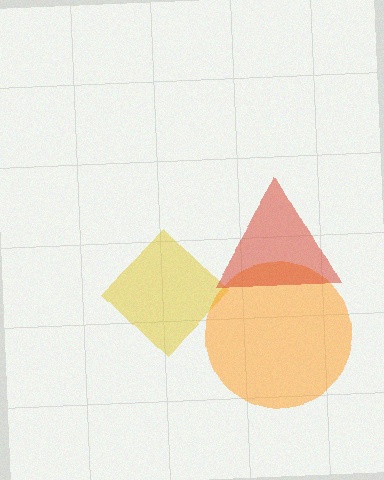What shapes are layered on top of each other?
The layered shapes are: a yellow diamond, an orange circle, a red triangle.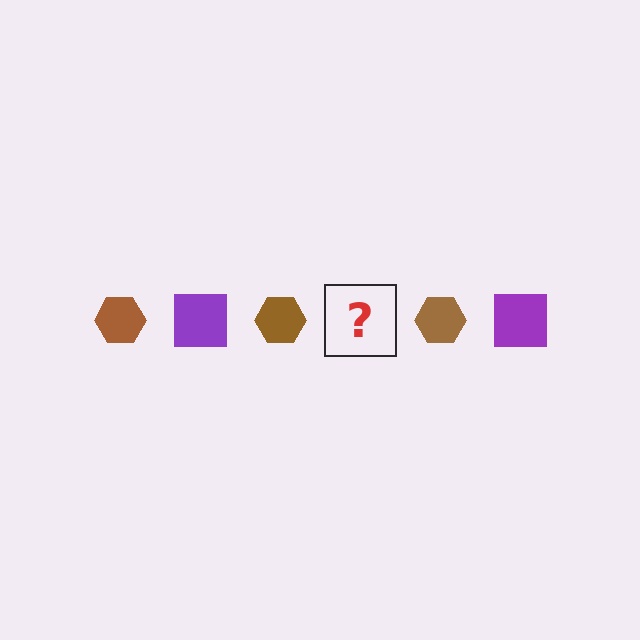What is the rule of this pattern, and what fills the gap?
The rule is that the pattern alternates between brown hexagon and purple square. The gap should be filled with a purple square.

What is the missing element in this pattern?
The missing element is a purple square.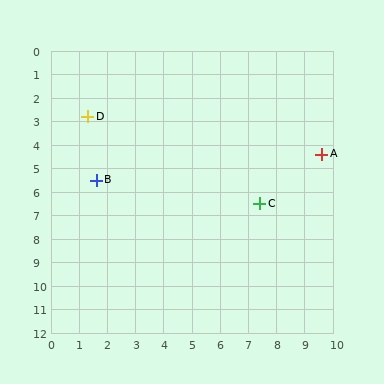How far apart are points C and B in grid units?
Points C and B are about 5.9 grid units apart.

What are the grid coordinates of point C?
Point C is at approximately (7.4, 6.5).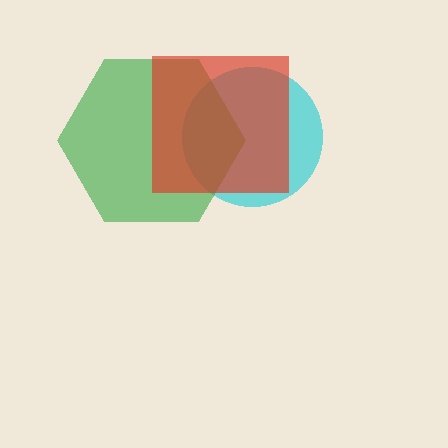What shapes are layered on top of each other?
The layered shapes are: a cyan circle, a green hexagon, a red square.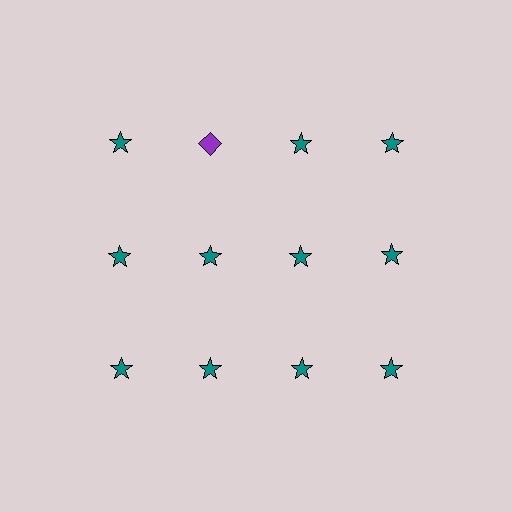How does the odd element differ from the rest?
It differs in both color (purple instead of teal) and shape (diamond instead of star).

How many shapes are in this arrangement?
There are 12 shapes arranged in a grid pattern.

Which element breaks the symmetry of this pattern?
The purple diamond in the top row, second from left column breaks the symmetry. All other shapes are teal stars.